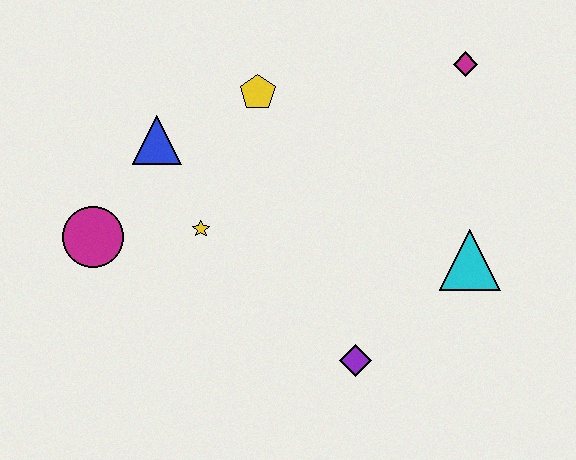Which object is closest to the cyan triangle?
The purple diamond is closest to the cyan triangle.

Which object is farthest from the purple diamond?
The magenta diamond is farthest from the purple diamond.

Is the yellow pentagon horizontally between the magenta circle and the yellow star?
No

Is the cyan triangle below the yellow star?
Yes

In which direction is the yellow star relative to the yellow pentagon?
The yellow star is below the yellow pentagon.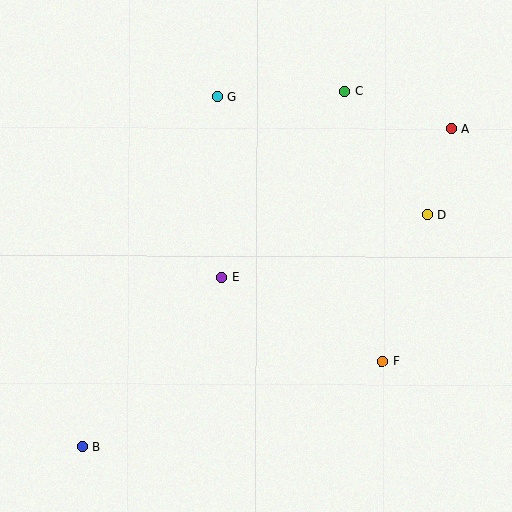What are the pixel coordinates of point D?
Point D is at (428, 214).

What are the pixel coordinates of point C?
Point C is at (345, 92).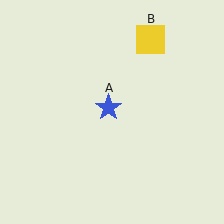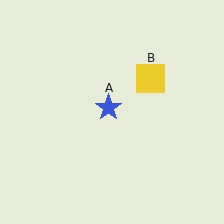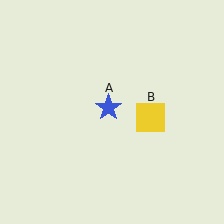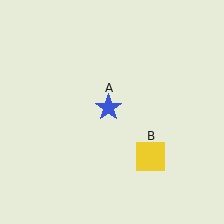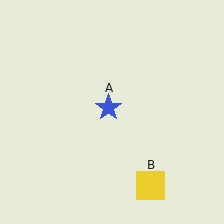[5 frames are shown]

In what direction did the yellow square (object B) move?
The yellow square (object B) moved down.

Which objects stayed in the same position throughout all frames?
Blue star (object A) remained stationary.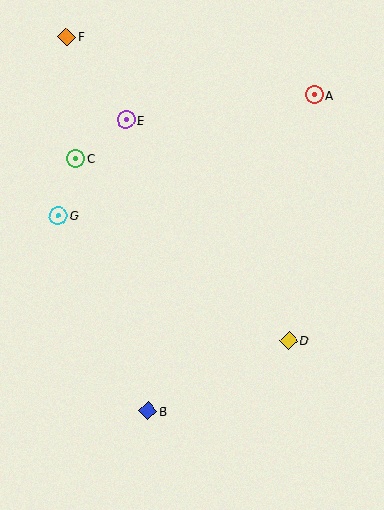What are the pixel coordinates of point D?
Point D is at (289, 341).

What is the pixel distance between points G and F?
The distance between G and F is 179 pixels.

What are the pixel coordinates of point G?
Point G is at (58, 216).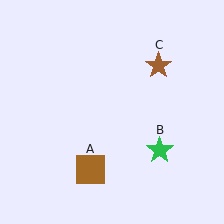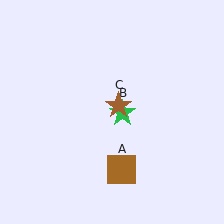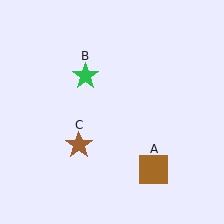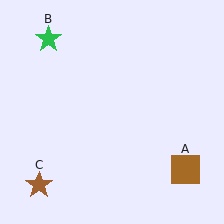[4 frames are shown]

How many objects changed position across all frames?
3 objects changed position: brown square (object A), green star (object B), brown star (object C).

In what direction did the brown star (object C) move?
The brown star (object C) moved down and to the left.